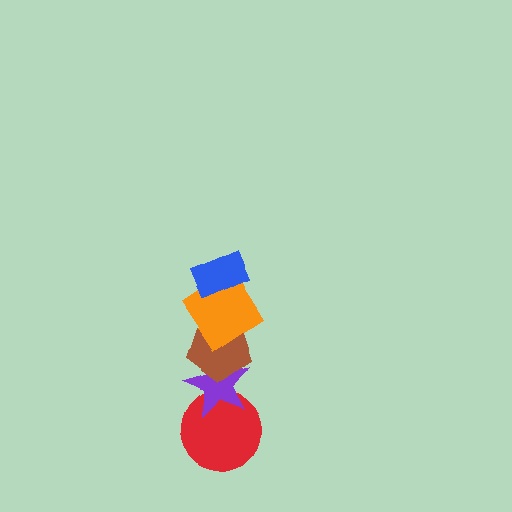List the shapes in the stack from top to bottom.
From top to bottom: the blue rectangle, the orange diamond, the brown pentagon, the purple star, the red circle.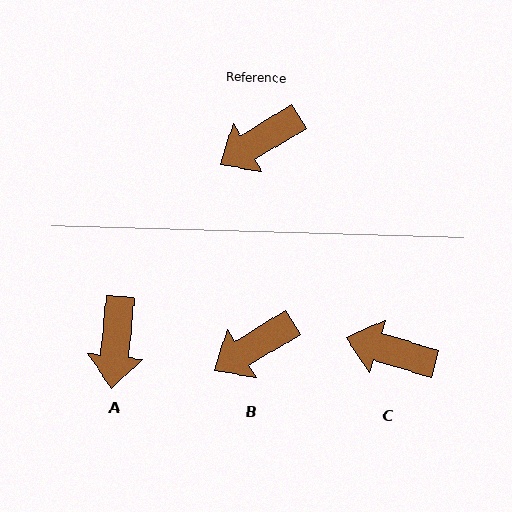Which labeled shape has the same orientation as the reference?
B.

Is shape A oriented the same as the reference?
No, it is off by about 53 degrees.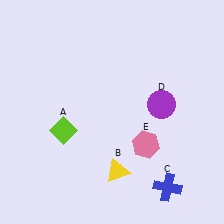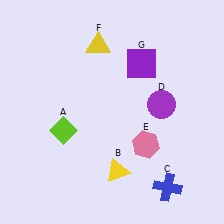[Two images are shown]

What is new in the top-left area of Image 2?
A yellow triangle (F) was added in the top-left area of Image 2.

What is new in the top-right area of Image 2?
A purple square (G) was added in the top-right area of Image 2.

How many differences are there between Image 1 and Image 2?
There are 2 differences between the two images.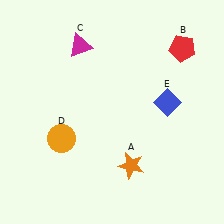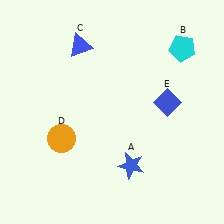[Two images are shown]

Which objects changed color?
A changed from orange to blue. B changed from red to cyan. C changed from magenta to blue.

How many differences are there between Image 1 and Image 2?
There are 3 differences between the two images.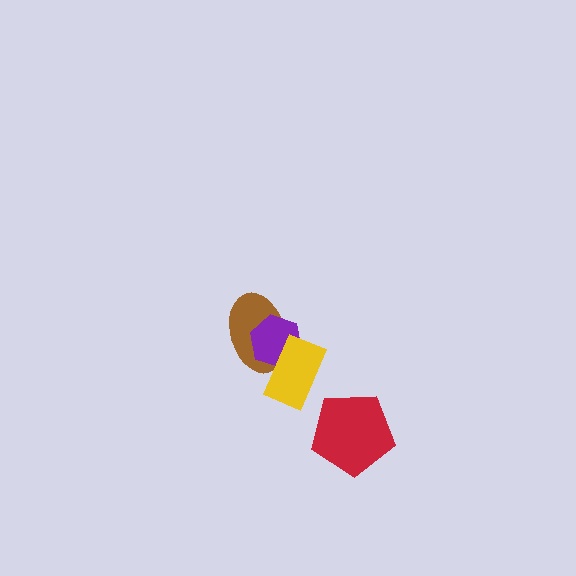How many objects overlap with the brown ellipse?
2 objects overlap with the brown ellipse.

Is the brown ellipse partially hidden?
Yes, it is partially covered by another shape.